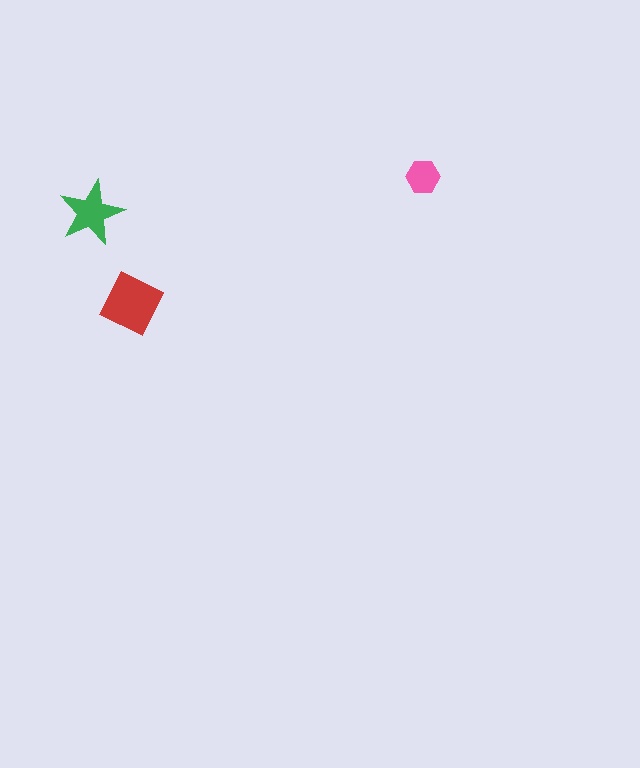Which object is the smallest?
The pink hexagon.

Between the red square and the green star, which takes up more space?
The red square.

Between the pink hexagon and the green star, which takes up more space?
The green star.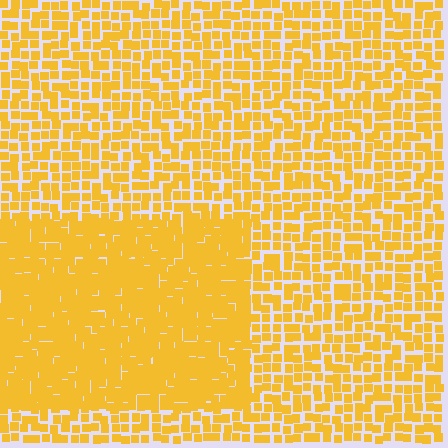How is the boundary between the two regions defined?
The boundary is defined by a change in element density (approximately 1.8x ratio). All elements are the same color, size, and shape.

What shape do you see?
I see a rectangle.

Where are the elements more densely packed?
The elements are more densely packed inside the rectangle boundary.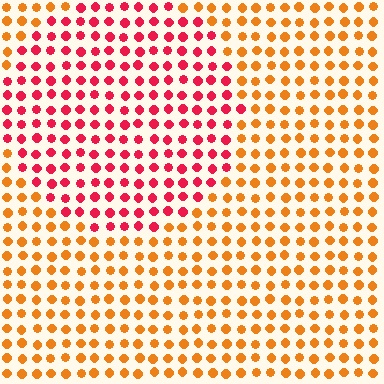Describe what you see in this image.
The image is filled with small orange elements in a uniform arrangement. A circle-shaped region is visible where the elements are tinted to a slightly different hue, forming a subtle color boundary.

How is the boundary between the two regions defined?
The boundary is defined purely by a slight shift in hue (about 44 degrees). Spacing, size, and orientation are identical on both sides.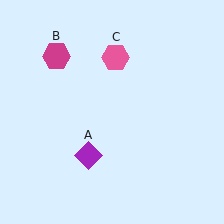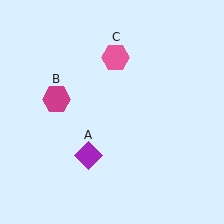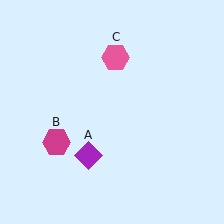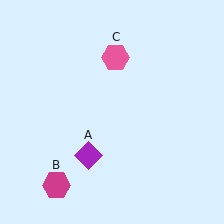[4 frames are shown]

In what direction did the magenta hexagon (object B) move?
The magenta hexagon (object B) moved down.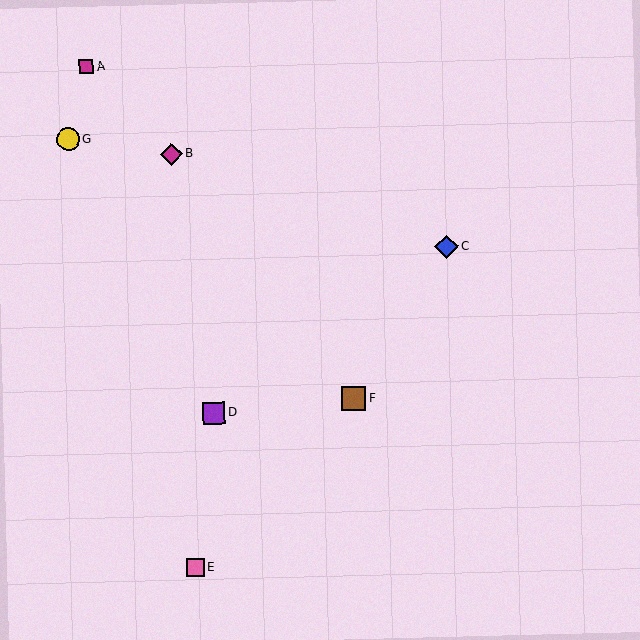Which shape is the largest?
The brown square (labeled F) is the largest.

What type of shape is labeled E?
Shape E is a pink square.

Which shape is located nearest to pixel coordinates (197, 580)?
The pink square (labeled E) at (196, 567) is nearest to that location.